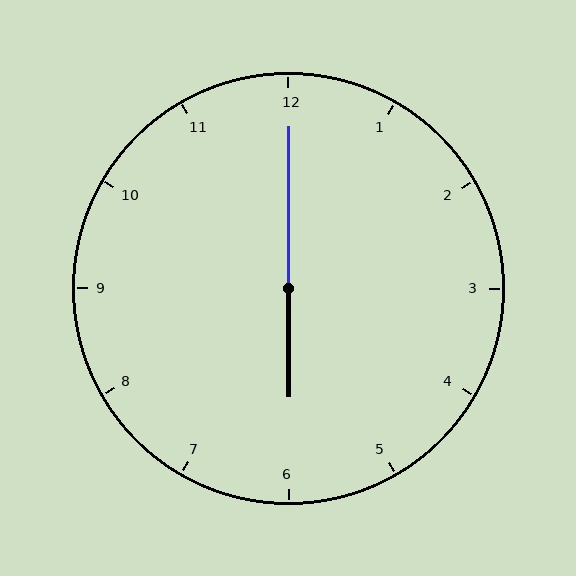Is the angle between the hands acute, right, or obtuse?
It is obtuse.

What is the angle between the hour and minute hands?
Approximately 180 degrees.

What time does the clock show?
6:00.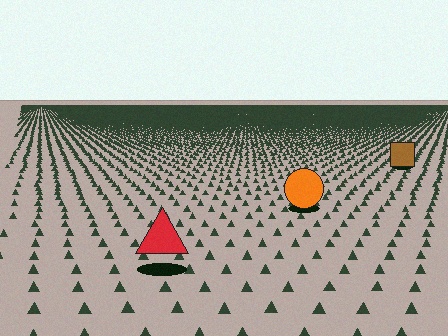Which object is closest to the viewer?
The red triangle is closest. The texture marks near it are larger and more spread out.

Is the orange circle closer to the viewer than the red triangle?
No. The red triangle is closer — you can tell from the texture gradient: the ground texture is coarser near it.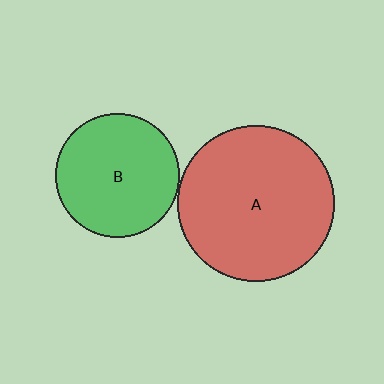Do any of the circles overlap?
No, none of the circles overlap.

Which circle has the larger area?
Circle A (red).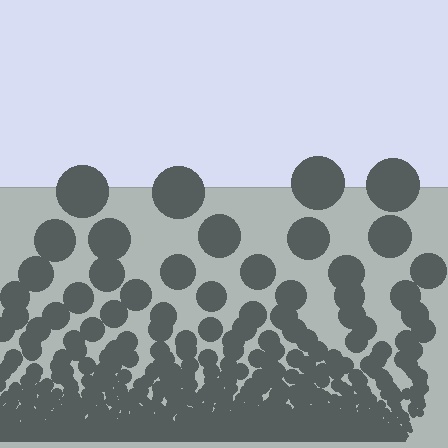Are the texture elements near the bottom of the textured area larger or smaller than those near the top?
Smaller. The gradient is inverted — elements near the bottom are smaller and denser.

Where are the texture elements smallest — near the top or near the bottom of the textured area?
Near the bottom.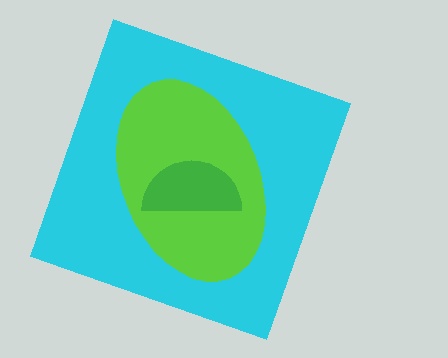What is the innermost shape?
The green semicircle.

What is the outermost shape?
The cyan square.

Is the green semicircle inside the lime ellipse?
Yes.